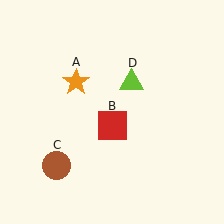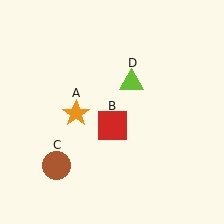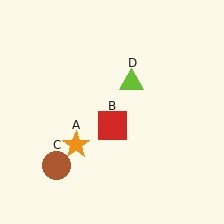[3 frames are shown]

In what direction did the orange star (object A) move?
The orange star (object A) moved down.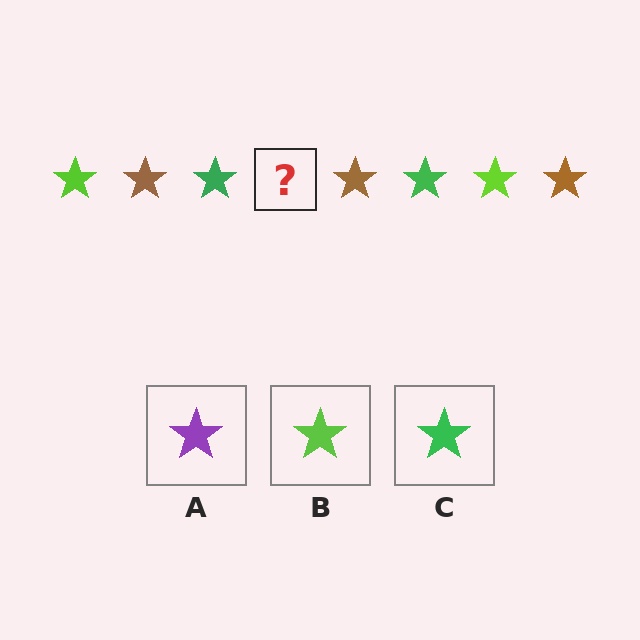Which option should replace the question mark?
Option B.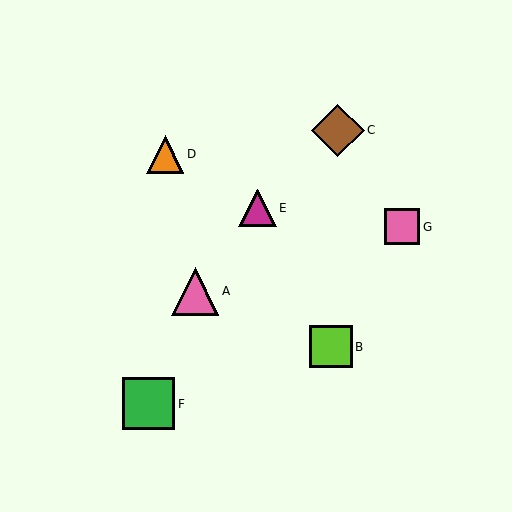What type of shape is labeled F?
Shape F is a green square.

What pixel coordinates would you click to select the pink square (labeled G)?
Click at (402, 227) to select the pink square G.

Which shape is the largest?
The brown diamond (labeled C) is the largest.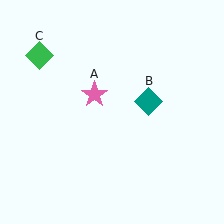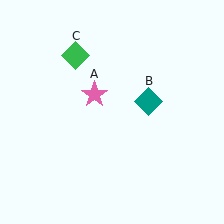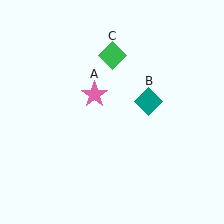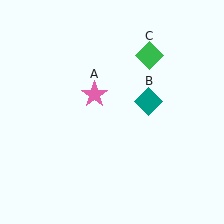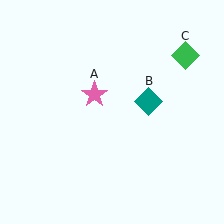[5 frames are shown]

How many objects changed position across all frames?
1 object changed position: green diamond (object C).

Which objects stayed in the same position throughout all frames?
Pink star (object A) and teal diamond (object B) remained stationary.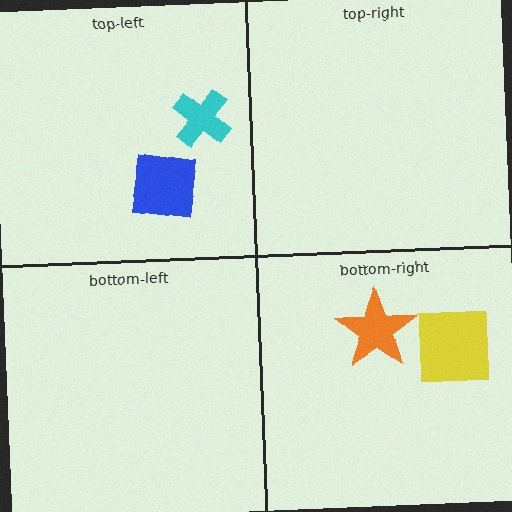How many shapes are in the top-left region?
2.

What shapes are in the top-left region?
The blue square, the cyan cross.